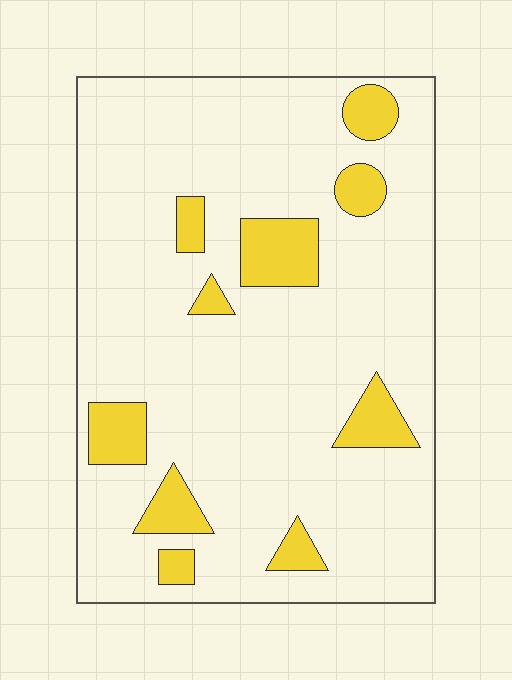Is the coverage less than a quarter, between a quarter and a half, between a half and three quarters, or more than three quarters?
Less than a quarter.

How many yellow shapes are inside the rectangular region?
10.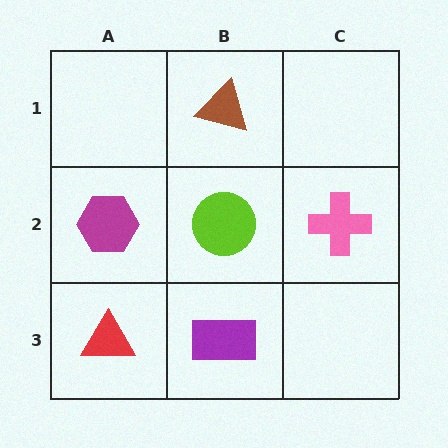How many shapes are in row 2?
3 shapes.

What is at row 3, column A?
A red triangle.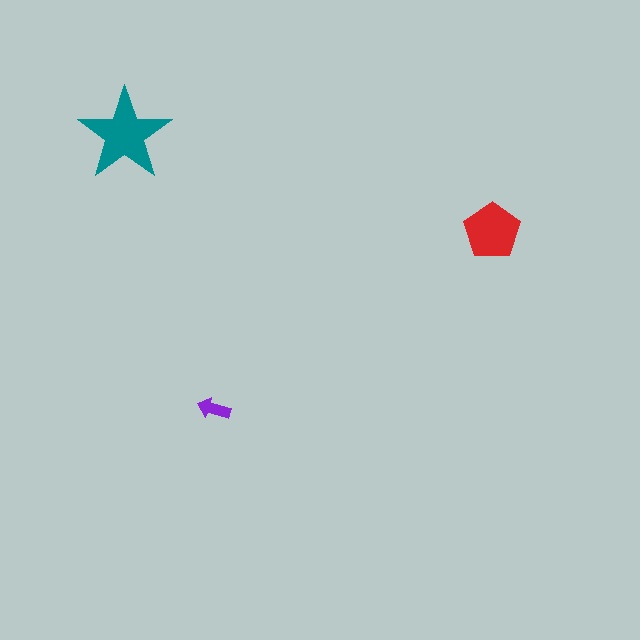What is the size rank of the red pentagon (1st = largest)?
2nd.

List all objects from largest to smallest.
The teal star, the red pentagon, the purple arrow.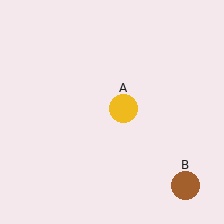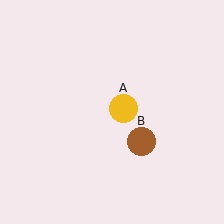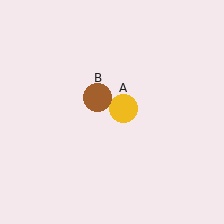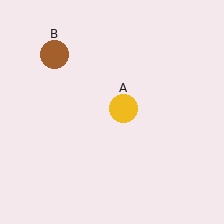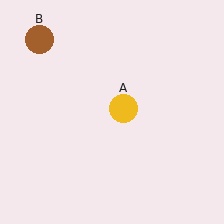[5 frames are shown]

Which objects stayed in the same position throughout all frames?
Yellow circle (object A) remained stationary.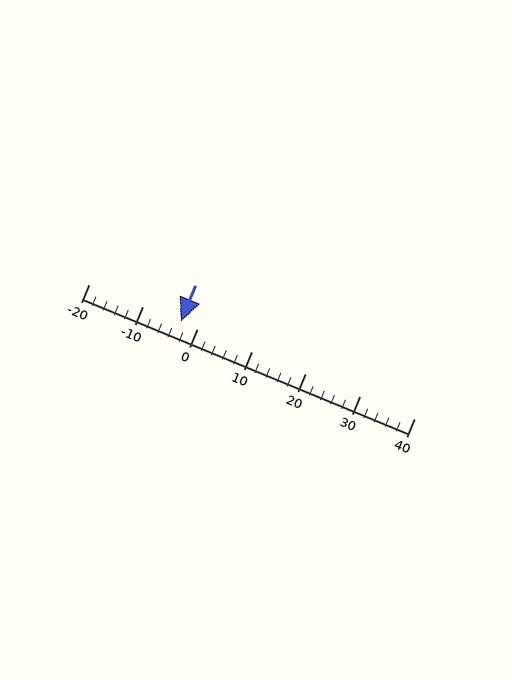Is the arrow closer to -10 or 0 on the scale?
The arrow is closer to 0.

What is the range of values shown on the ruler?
The ruler shows values from -20 to 40.